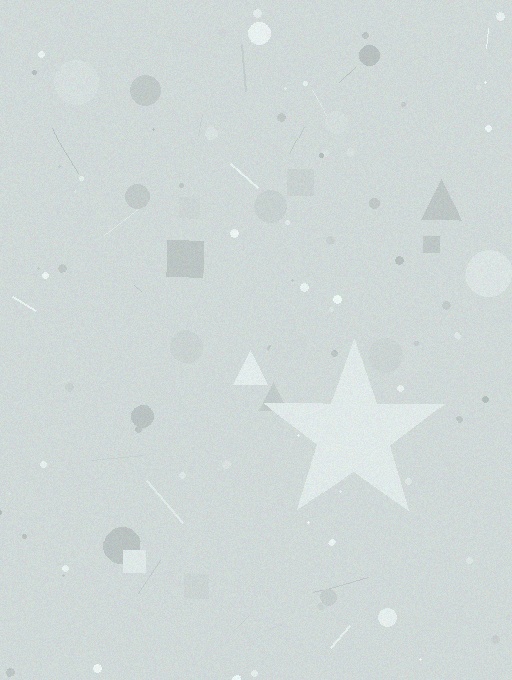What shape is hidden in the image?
A star is hidden in the image.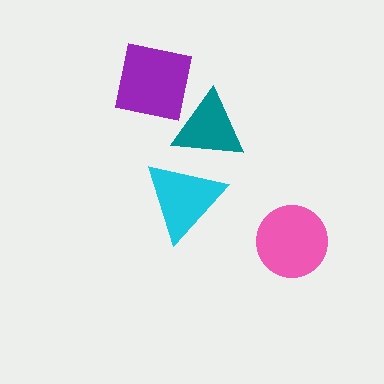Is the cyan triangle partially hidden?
Yes, it is partially covered by another shape.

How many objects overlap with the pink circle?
0 objects overlap with the pink circle.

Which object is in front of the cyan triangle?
The teal triangle is in front of the cyan triangle.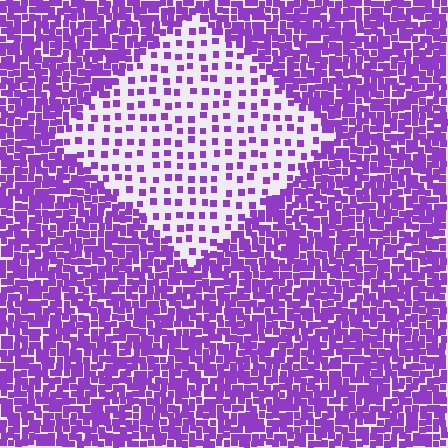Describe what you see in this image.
The image contains small purple elements arranged at two different densities. A diamond-shaped region is visible where the elements are less densely packed than the surrounding area.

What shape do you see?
I see a diamond.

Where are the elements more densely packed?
The elements are more densely packed outside the diamond boundary.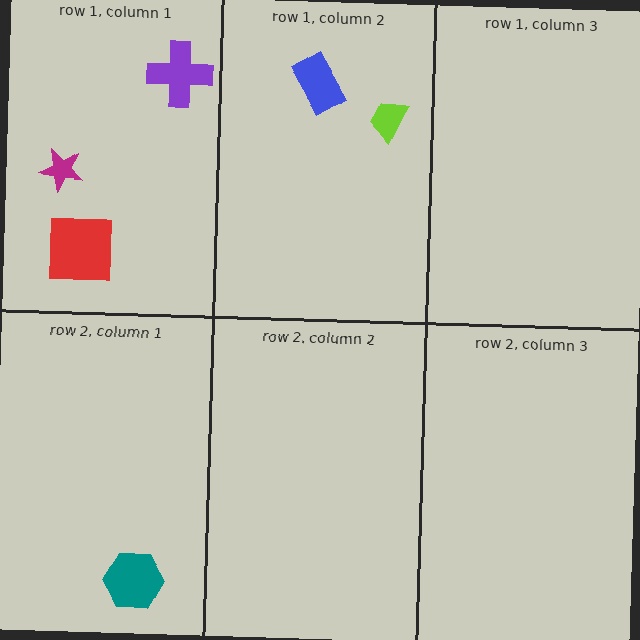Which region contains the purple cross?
The row 1, column 1 region.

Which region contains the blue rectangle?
The row 1, column 2 region.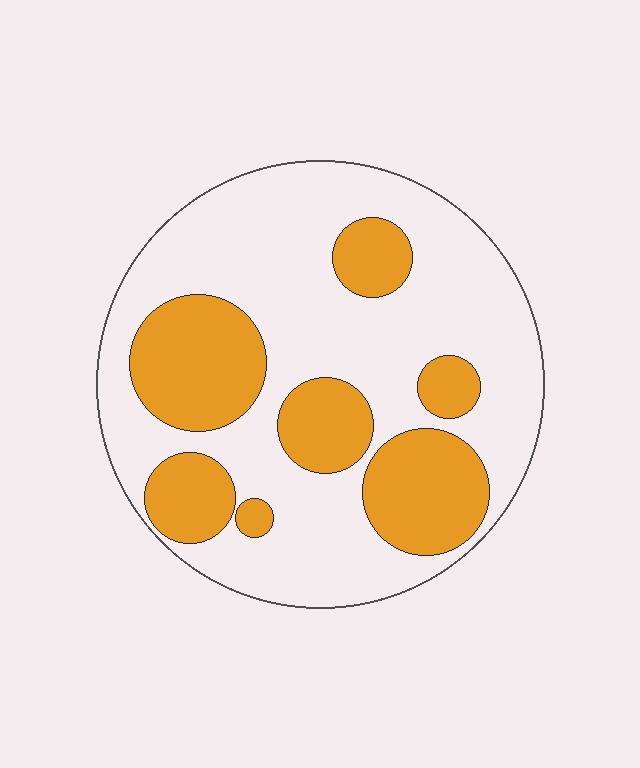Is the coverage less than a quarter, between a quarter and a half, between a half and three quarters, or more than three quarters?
Between a quarter and a half.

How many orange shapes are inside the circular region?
7.